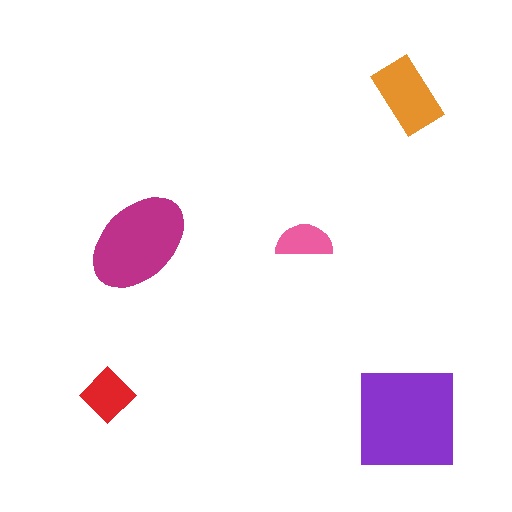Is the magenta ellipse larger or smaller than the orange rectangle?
Larger.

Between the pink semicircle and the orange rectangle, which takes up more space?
The orange rectangle.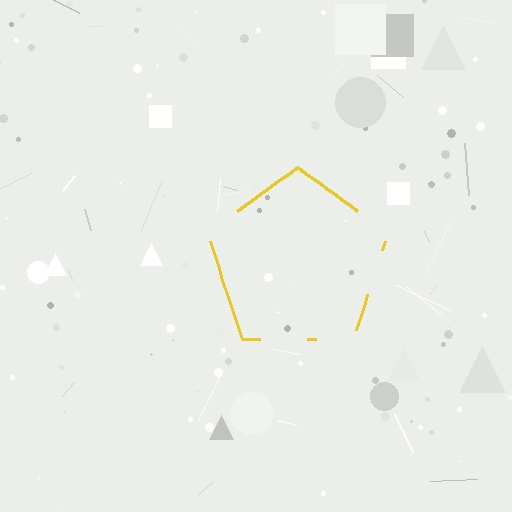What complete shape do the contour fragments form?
The contour fragments form a pentagon.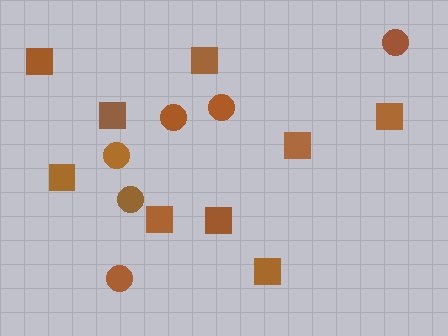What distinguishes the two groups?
There are 2 groups: one group of circles (6) and one group of squares (9).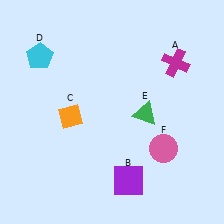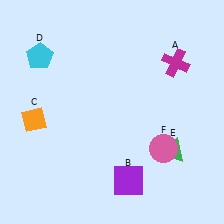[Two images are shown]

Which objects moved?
The objects that moved are: the orange diamond (C), the green triangle (E).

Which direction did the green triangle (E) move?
The green triangle (E) moved down.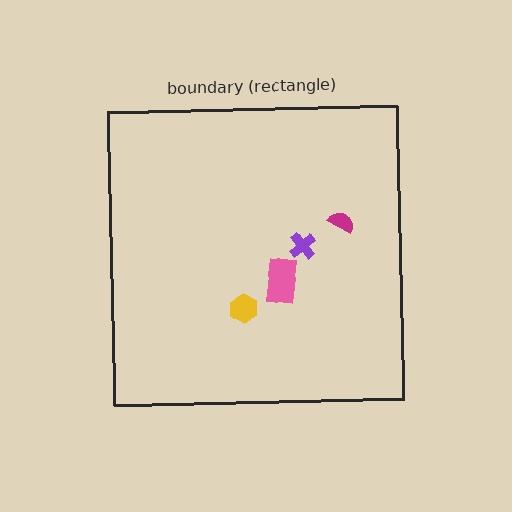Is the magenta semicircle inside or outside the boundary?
Inside.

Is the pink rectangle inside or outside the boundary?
Inside.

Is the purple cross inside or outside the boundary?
Inside.